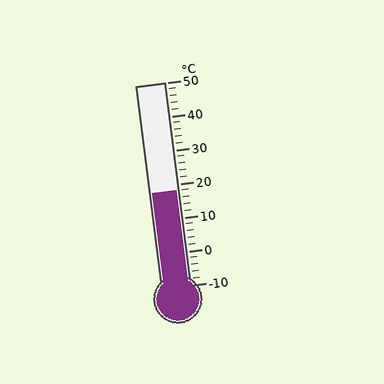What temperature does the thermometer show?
The thermometer shows approximately 18°C.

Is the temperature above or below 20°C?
The temperature is below 20°C.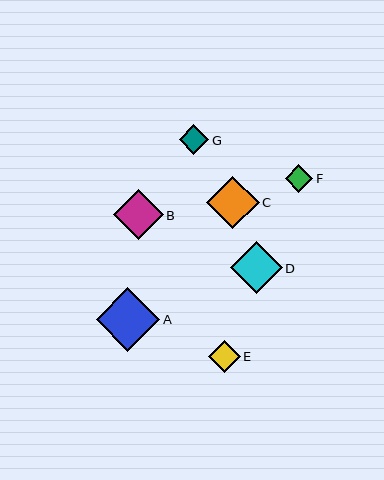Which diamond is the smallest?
Diamond F is the smallest with a size of approximately 27 pixels.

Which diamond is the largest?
Diamond A is the largest with a size of approximately 64 pixels.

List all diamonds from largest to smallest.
From largest to smallest: A, C, D, B, E, G, F.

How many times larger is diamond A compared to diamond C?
Diamond A is approximately 1.2 times the size of diamond C.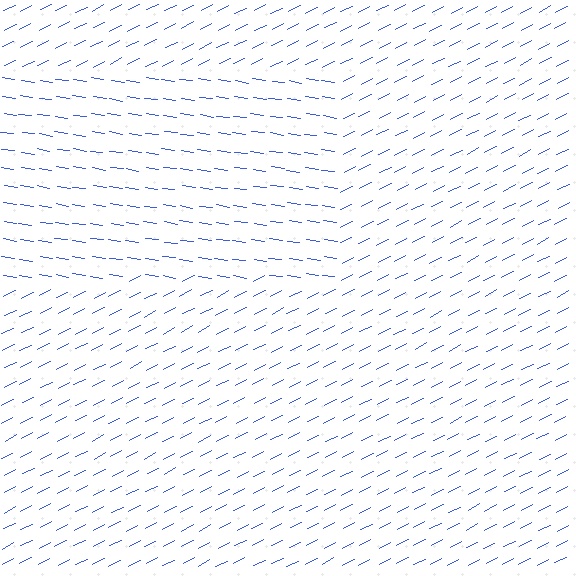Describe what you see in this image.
The image is filled with small blue line segments. A rectangle region in the image has lines oriented differently from the surrounding lines, creating a visible texture boundary.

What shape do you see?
I see a rectangle.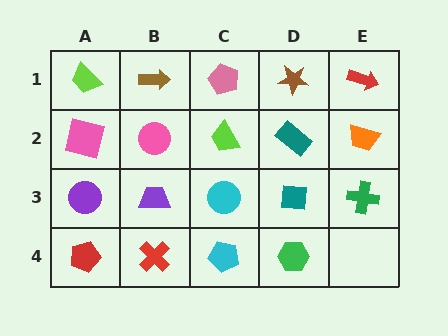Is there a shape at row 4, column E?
No, that cell is empty.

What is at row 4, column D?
A green hexagon.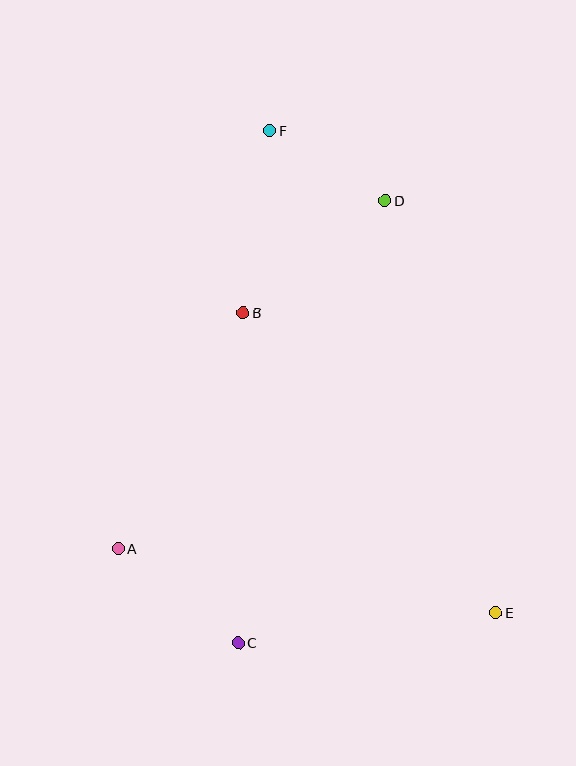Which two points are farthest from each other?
Points E and F are farthest from each other.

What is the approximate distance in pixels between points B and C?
The distance between B and C is approximately 330 pixels.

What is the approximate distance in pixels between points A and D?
The distance between A and D is approximately 438 pixels.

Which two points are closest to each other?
Points D and F are closest to each other.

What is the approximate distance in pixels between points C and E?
The distance between C and E is approximately 260 pixels.